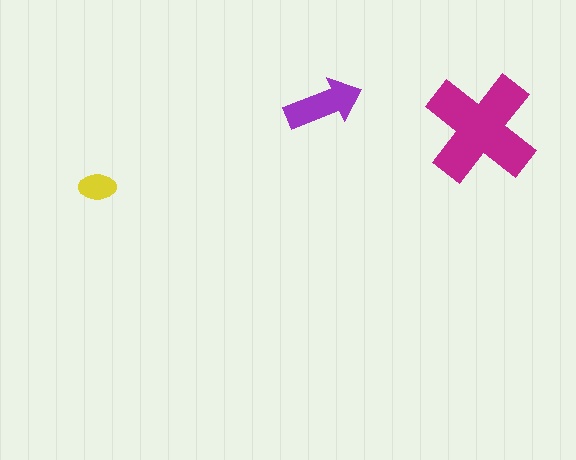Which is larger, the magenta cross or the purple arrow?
The magenta cross.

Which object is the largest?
The magenta cross.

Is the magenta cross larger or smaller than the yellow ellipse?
Larger.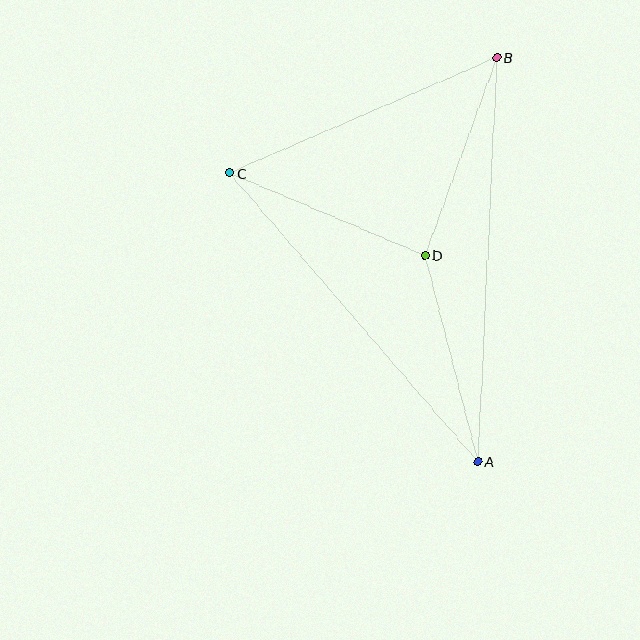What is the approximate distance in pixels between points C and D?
The distance between C and D is approximately 212 pixels.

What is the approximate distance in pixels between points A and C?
The distance between A and C is approximately 381 pixels.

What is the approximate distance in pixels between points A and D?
The distance between A and D is approximately 213 pixels.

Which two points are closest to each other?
Points B and D are closest to each other.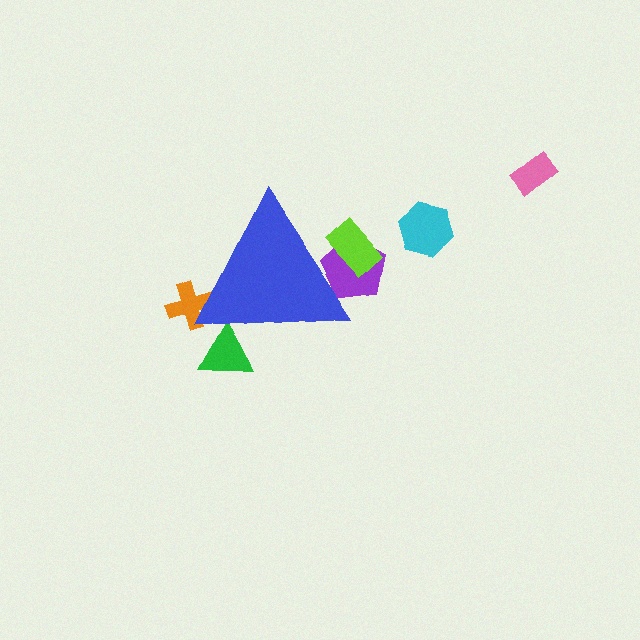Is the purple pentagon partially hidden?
Yes, the purple pentagon is partially hidden behind the blue triangle.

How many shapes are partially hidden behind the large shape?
4 shapes are partially hidden.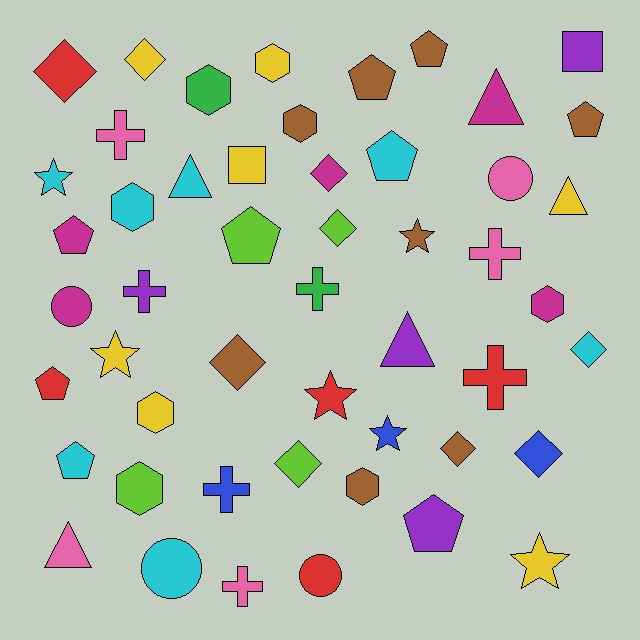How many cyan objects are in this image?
There are 7 cyan objects.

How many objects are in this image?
There are 50 objects.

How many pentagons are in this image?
There are 9 pentagons.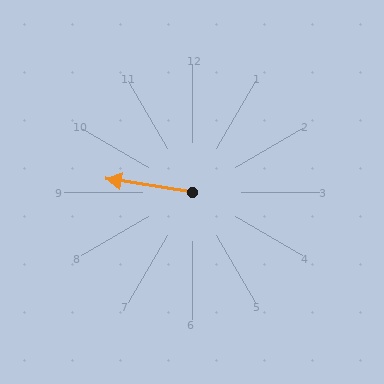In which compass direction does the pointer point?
West.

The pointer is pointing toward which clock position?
Roughly 9 o'clock.